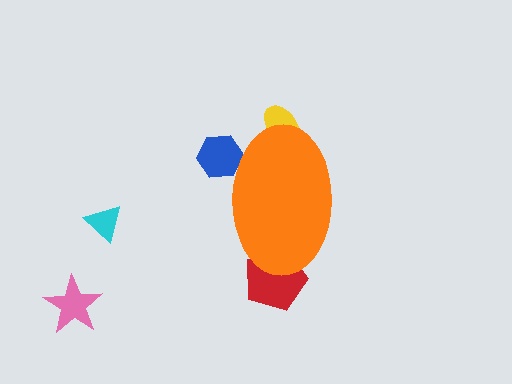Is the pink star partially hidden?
No, the pink star is fully visible.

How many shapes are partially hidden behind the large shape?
3 shapes are partially hidden.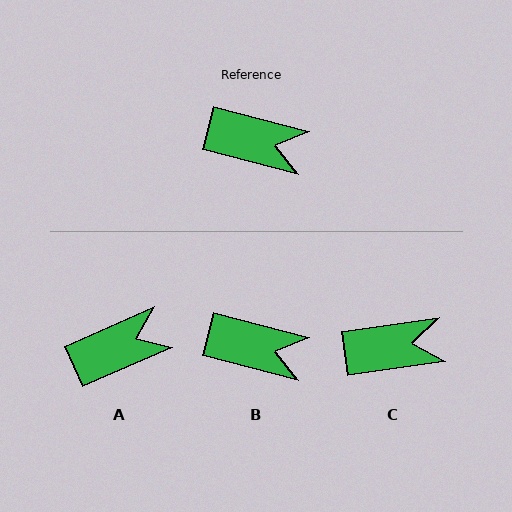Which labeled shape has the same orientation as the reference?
B.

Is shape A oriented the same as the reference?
No, it is off by about 39 degrees.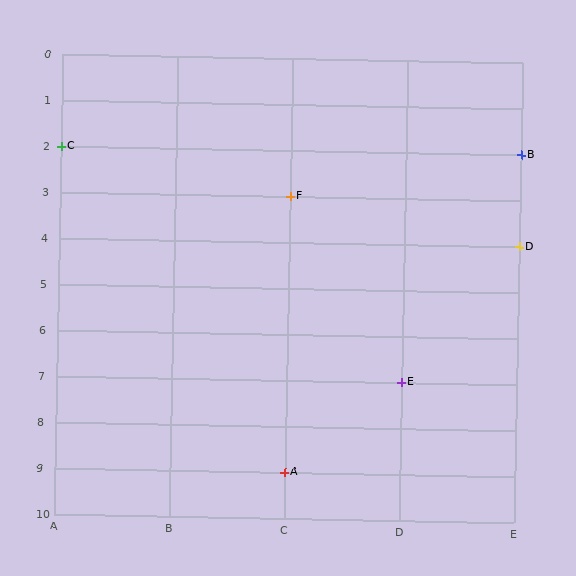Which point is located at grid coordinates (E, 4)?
Point D is at (E, 4).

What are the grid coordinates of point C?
Point C is at grid coordinates (A, 2).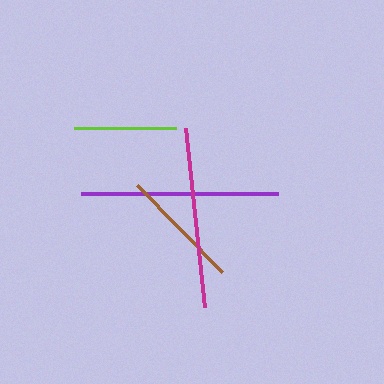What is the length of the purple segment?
The purple segment is approximately 197 pixels long.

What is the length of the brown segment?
The brown segment is approximately 122 pixels long.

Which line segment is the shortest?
The lime line is the shortest at approximately 101 pixels.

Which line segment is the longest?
The purple line is the longest at approximately 197 pixels.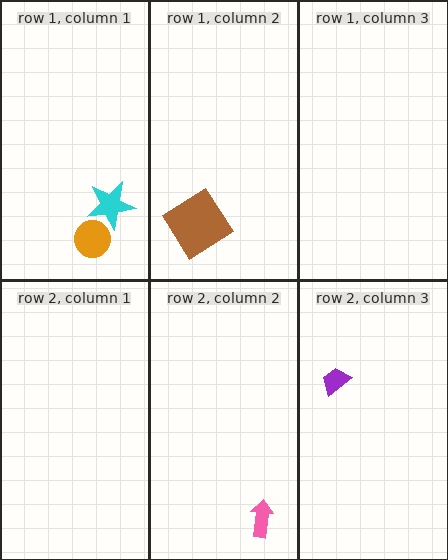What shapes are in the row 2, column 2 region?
The pink arrow.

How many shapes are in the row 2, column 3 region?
1.